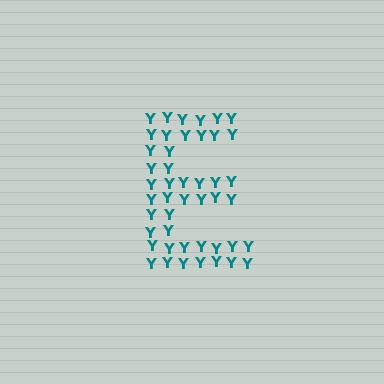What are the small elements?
The small elements are letter Y's.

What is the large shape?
The large shape is the letter E.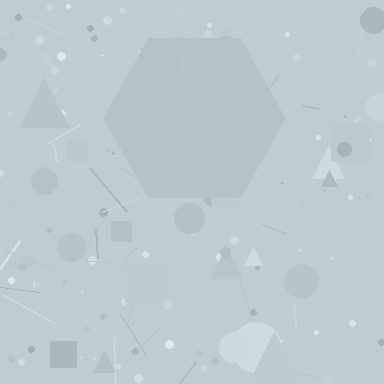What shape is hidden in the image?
A hexagon is hidden in the image.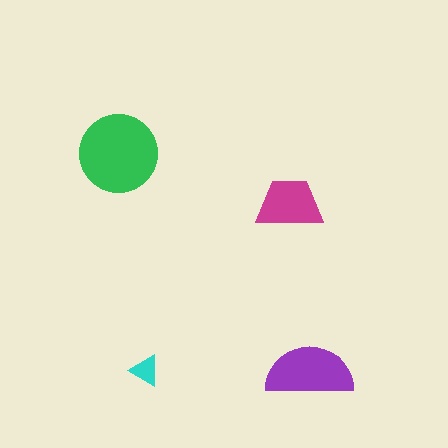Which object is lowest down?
The cyan triangle is bottommost.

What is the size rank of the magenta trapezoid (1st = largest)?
3rd.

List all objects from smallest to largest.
The cyan triangle, the magenta trapezoid, the purple semicircle, the green circle.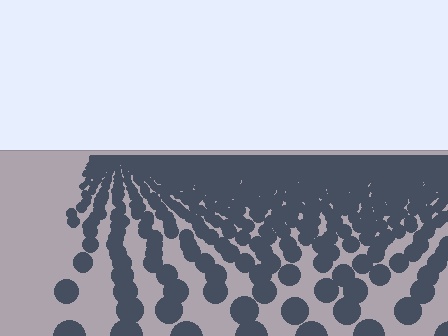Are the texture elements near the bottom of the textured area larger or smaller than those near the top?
Larger. Near the bottom, elements are closer to the viewer and appear at a bigger on-screen size.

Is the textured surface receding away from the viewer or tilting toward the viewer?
The surface is receding away from the viewer. Texture elements get smaller and denser toward the top.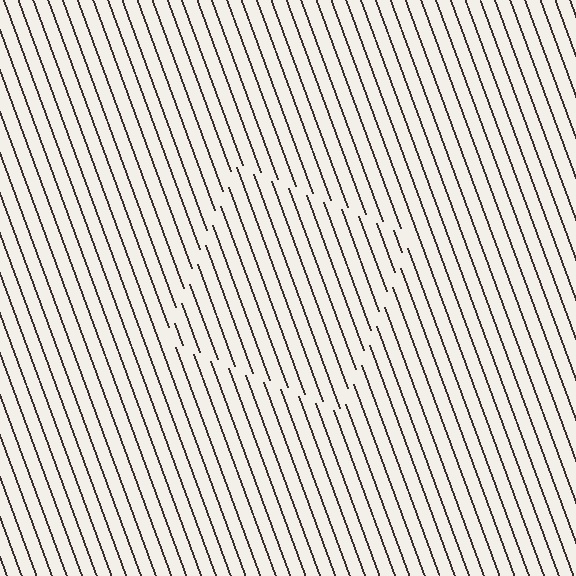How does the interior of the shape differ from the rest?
The interior of the shape contains the same grating, shifted by half a period — the contour is defined by the phase discontinuity where line-ends from the inner and outer gratings abut.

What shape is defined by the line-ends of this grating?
An illusory square. The interior of the shape contains the same grating, shifted by half a period — the contour is defined by the phase discontinuity where line-ends from the inner and outer gratings abut.